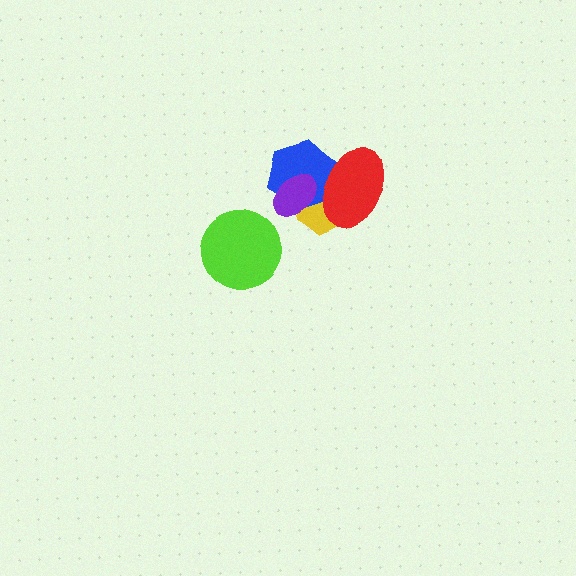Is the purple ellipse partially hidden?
Yes, it is partially covered by another shape.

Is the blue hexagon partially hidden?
Yes, it is partially covered by another shape.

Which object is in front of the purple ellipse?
The red ellipse is in front of the purple ellipse.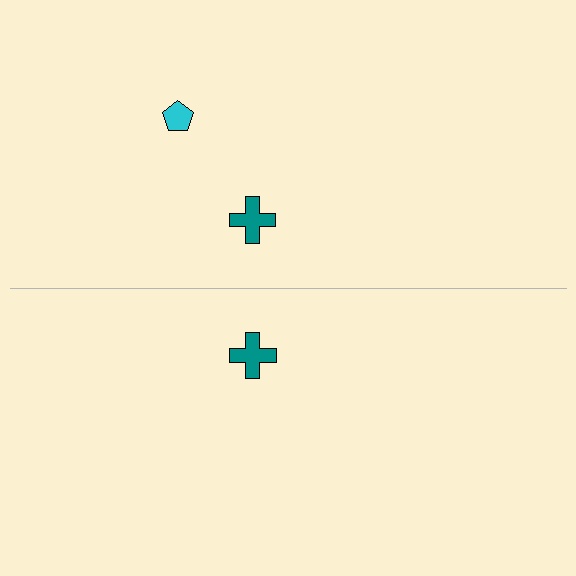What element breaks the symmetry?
A cyan pentagon is missing from the bottom side.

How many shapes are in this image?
There are 3 shapes in this image.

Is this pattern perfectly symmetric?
No, the pattern is not perfectly symmetric. A cyan pentagon is missing from the bottom side.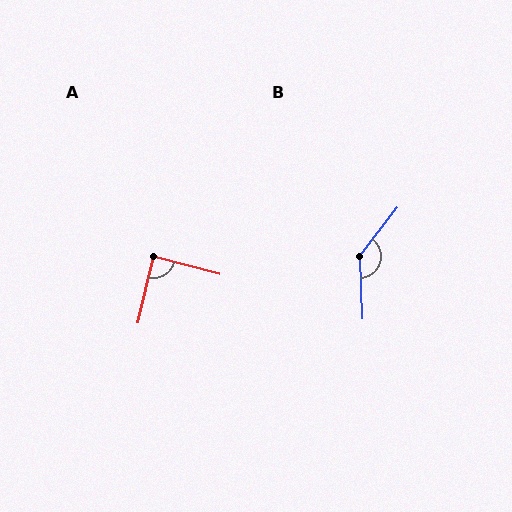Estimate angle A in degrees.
Approximately 88 degrees.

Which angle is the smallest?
A, at approximately 88 degrees.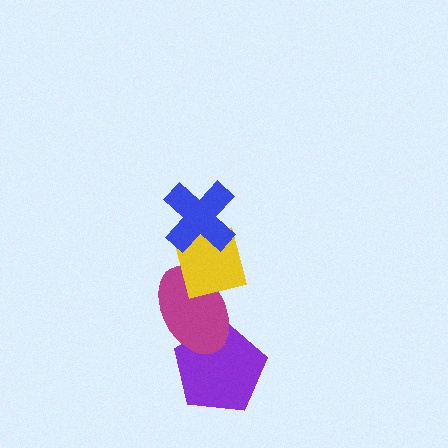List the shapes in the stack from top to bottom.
From top to bottom: the blue cross, the yellow square, the magenta ellipse, the purple pentagon.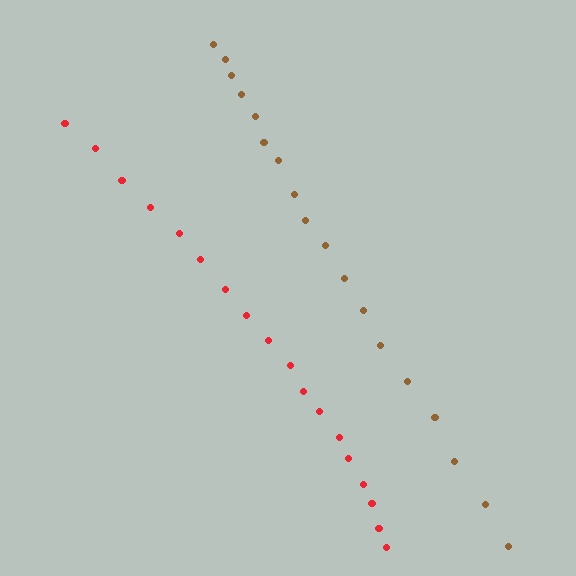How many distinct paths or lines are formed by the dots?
There are 2 distinct paths.